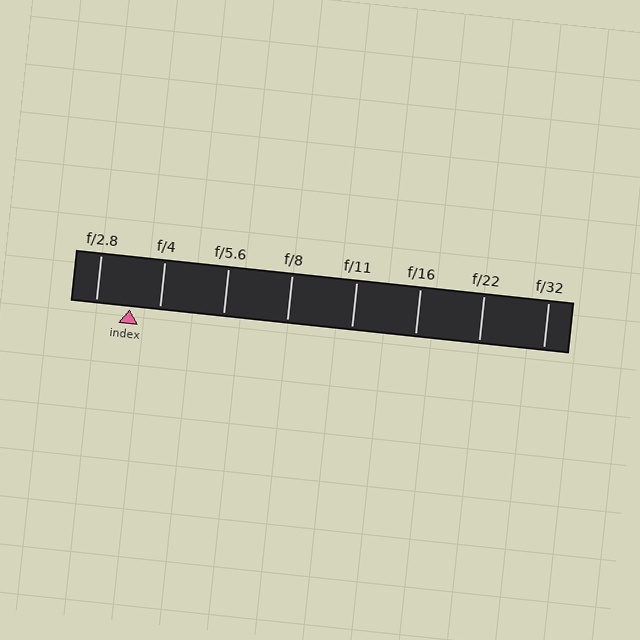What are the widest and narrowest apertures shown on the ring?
The widest aperture shown is f/2.8 and the narrowest is f/32.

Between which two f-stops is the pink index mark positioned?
The index mark is between f/2.8 and f/4.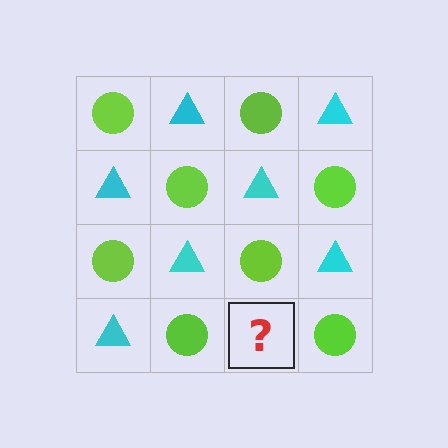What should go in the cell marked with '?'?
The missing cell should contain a cyan triangle.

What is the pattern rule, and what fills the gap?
The rule is that it alternates lime circle and cyan triangle in a checkerboard pattern. The gap should be filled with a cyan triangle.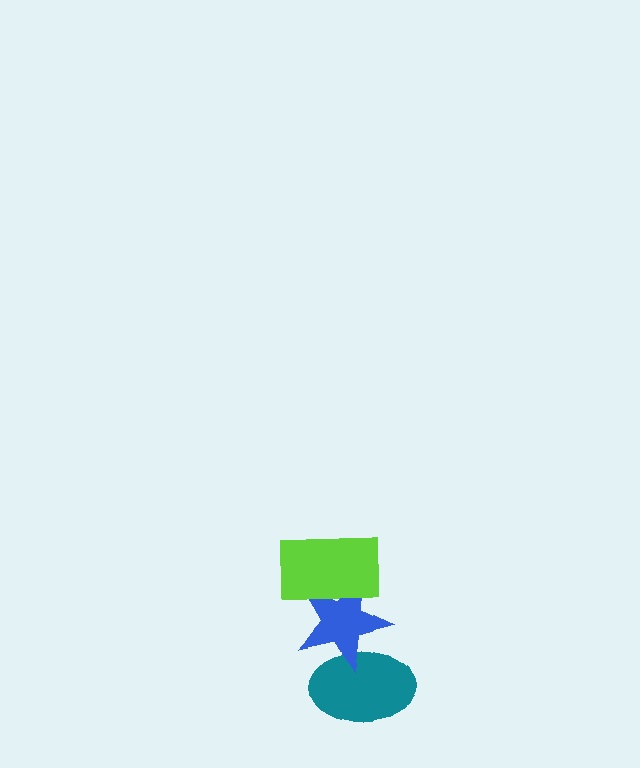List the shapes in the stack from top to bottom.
From top to bottom: the lime rectangle, the blue star, the teal ellipse.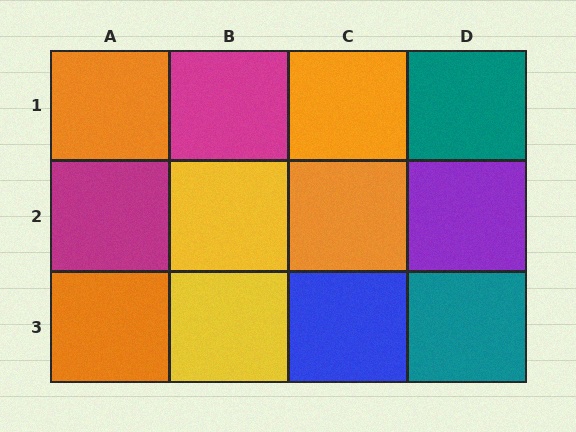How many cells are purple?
1 cell is purple.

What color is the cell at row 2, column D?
Purple.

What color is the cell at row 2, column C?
Orange.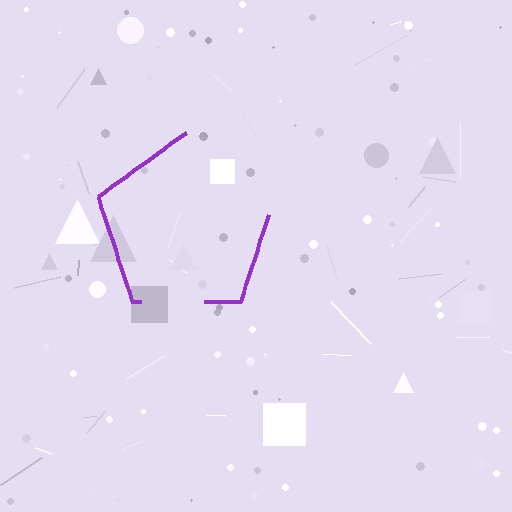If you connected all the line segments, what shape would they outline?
They would outline a pentagon.